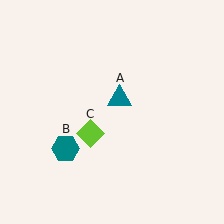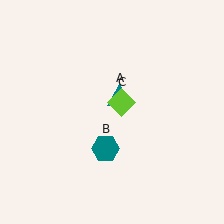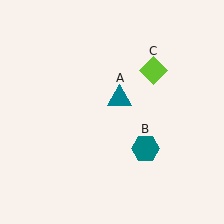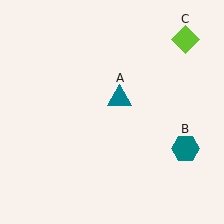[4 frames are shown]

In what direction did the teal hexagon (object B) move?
The teal hexagon (object B) moved right.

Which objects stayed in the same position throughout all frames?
Teal triangle (object A) remained stationary.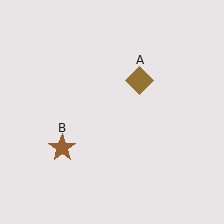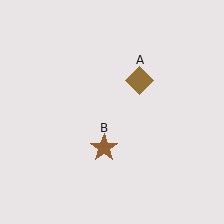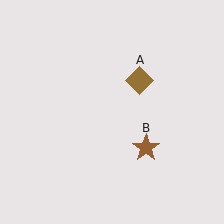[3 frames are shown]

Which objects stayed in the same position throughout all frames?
Brown diamond (object A) remained stationary.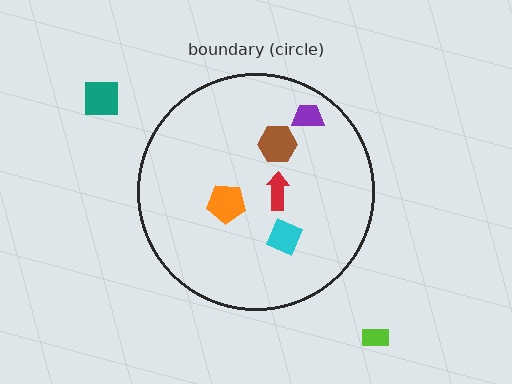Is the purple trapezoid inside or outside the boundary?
Inside.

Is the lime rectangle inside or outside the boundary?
Outside.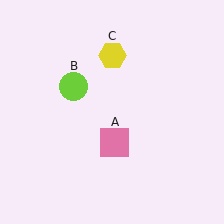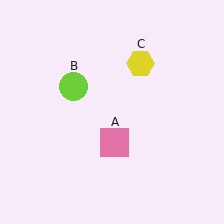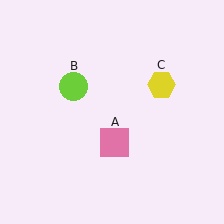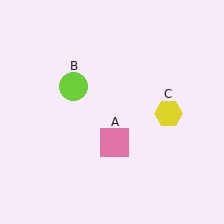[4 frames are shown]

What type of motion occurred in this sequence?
The yellow hexagon (object C) rotated clockwise around the center of the scene.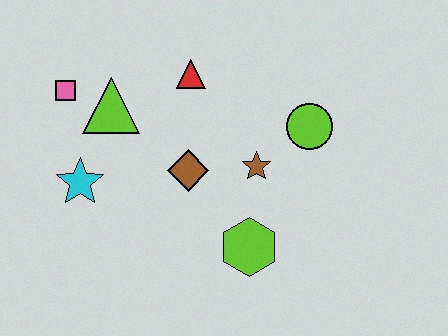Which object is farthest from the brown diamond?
The pink square is farthest from the brown diamond.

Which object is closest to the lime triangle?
The pink square is closest to the lime triangle.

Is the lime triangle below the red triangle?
Yes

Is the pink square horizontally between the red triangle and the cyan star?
No